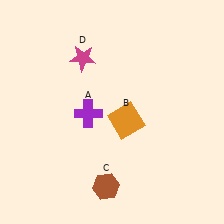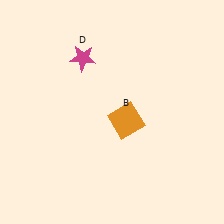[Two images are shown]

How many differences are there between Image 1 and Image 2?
There are 2 differences between the two images.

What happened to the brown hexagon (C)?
The brown hexagon (C) was removed in Image 2. It was in the bottom-left area of Image 1.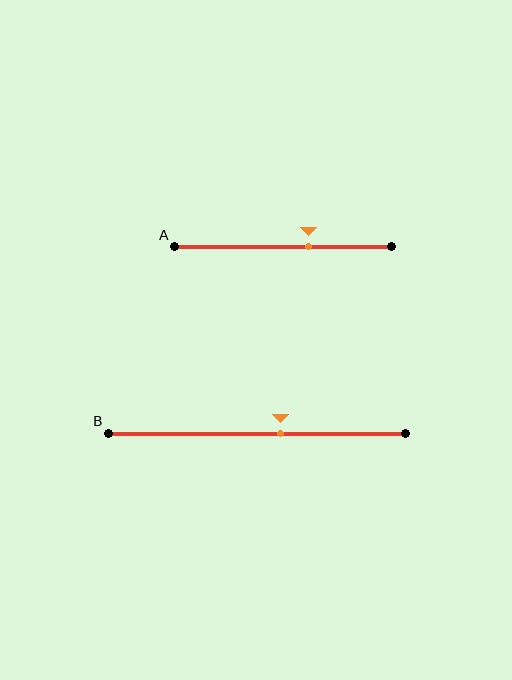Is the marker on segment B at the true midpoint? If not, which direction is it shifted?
No, the marker on segment B is shifted to the right by about 8% of the segment length.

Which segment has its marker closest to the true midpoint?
Segment B has its marker closest to the true midpoint.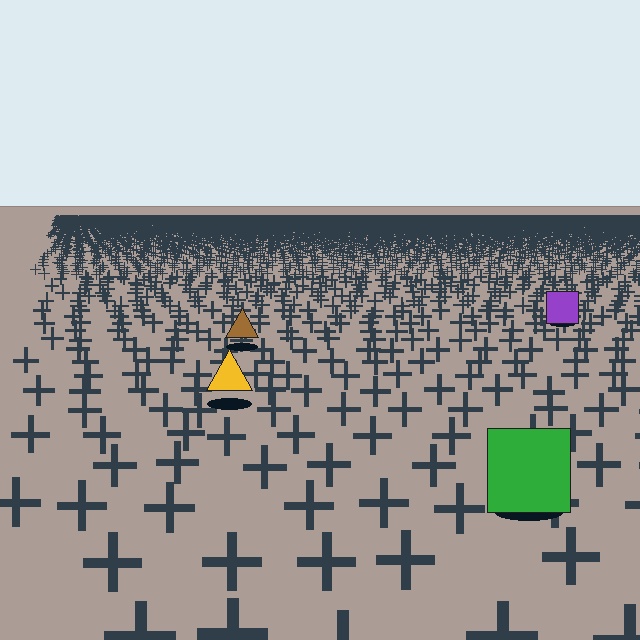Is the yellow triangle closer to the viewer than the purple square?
Yes. The yellow triangle is closer — you can tell from the texture gradient: the ground texture is coarser near it.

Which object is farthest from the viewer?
The purple square is farthest from the viewer. It appears smaller and the ground texture around it is denser.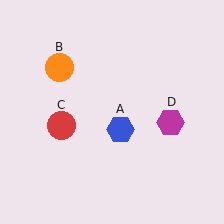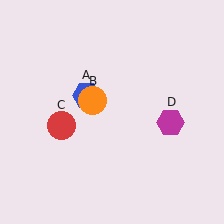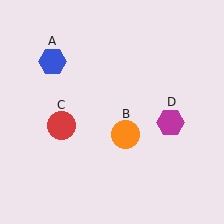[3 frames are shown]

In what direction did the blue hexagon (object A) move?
The blue hexagon (object A) moved up and to the left.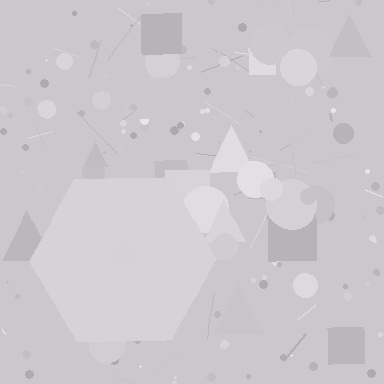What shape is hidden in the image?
A hexagon is hidden in the image.